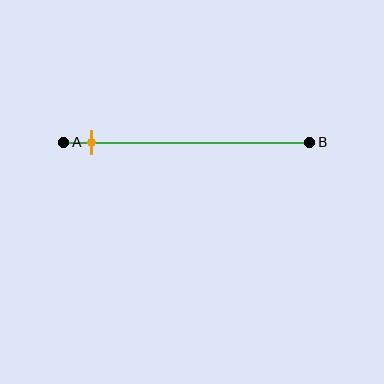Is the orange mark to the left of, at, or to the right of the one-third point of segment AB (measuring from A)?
The orange mark is to the left of the one-third point of segment AB.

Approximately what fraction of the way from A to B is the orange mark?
The orange mark is approximately 10% of the way from A to B.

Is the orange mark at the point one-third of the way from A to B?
No, the mark is at about 10% from A, not at the 33% one-third point.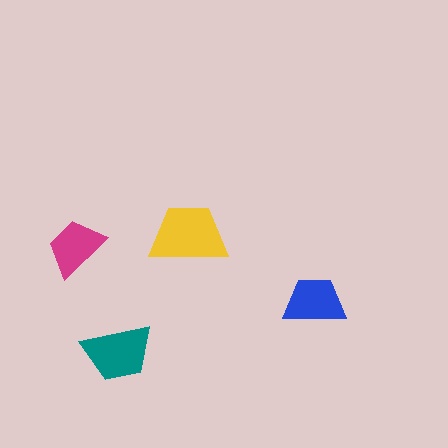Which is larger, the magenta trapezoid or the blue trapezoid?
The blue one.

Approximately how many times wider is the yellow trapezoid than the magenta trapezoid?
About 1.5 times wider.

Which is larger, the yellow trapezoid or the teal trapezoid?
The yellow one.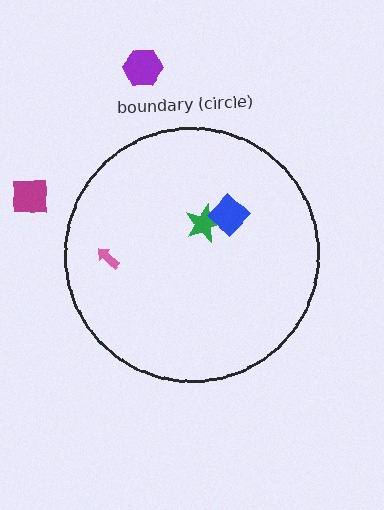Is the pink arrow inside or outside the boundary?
Inside.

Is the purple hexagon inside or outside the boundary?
Outside.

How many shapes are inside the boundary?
3 inside, 2 outside.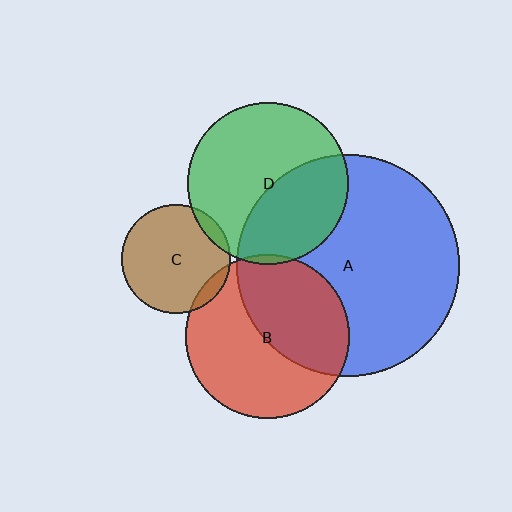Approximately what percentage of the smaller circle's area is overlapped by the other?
Approximately 40%.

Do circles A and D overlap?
Yes.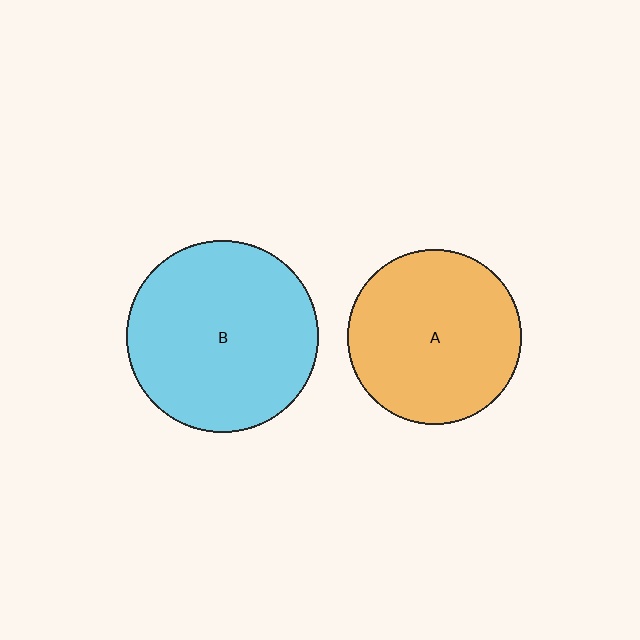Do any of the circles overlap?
No, none of the circles overlap.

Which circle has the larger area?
Circle B (cyan).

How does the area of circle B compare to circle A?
Approximately 1.2 times.